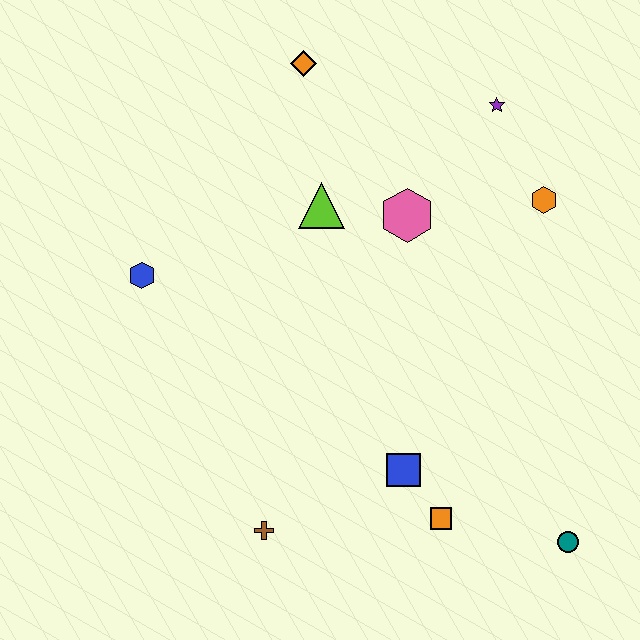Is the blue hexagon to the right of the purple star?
No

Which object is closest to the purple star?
The orange hexagon is closest to the purple star.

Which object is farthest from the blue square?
The orange diamond is farthest from the blue square.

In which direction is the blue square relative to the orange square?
The blue square is above the orange square.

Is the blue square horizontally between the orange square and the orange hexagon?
No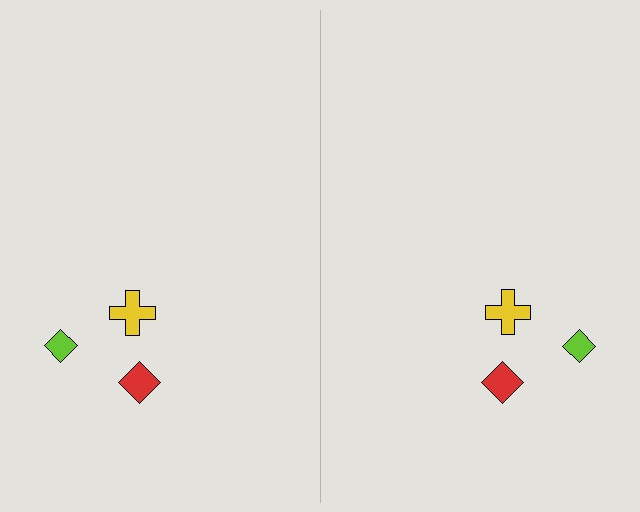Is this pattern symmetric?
Yes, this pattern has bilateral (reflection) symmetry.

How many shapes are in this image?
There are 6 shapes in this image.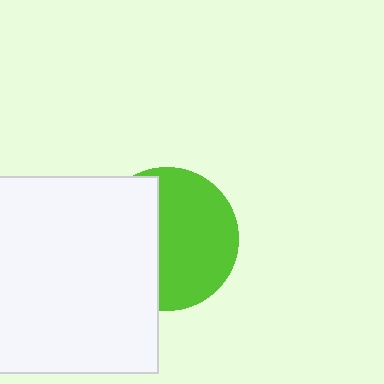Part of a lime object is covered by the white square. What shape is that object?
It is a circle.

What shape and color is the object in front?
The object in front is a white square.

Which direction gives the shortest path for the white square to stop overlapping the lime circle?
Moving left gives the shortest separation.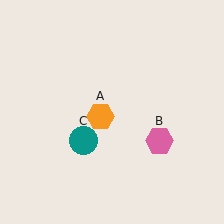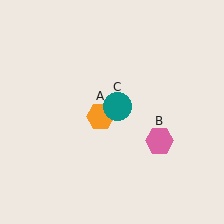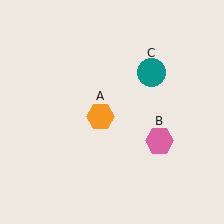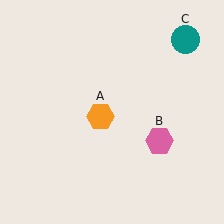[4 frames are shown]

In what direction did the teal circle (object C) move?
The teal circle (object C) moved up and to the right.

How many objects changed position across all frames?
1 object changed position: teal circle (object C).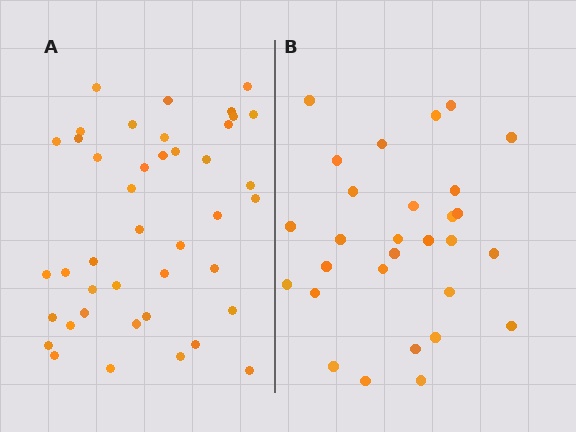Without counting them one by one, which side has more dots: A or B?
Region A (the left region) has more dots.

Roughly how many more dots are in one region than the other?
Region A has approximately 15 more dots than region B.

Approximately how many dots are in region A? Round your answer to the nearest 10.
About 40 dots. (The exact count is 42, which rounds to 40.)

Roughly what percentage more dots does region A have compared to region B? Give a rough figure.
About 45% more.